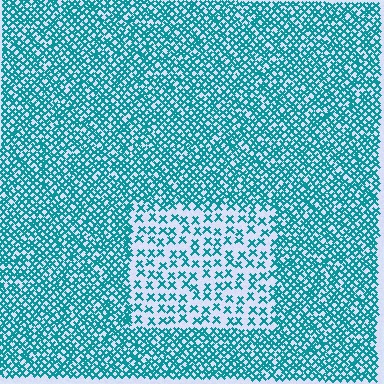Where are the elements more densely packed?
The elements are more densely packed outside the rectangle boundary.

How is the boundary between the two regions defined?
The boundary is defined by a change in element density (approximately 2.4x ratio). All elements are the same color, size, and shape.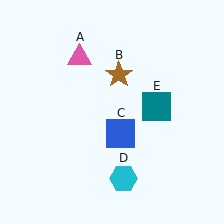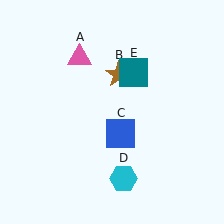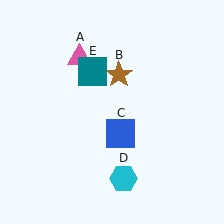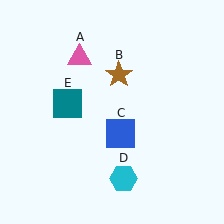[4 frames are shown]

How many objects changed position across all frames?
1 object changed position: teal square (object E).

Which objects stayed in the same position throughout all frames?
Pink triangle (object A) and brown star (object B) and blue square (object C) and cyan hexagon (object D) remained stationary.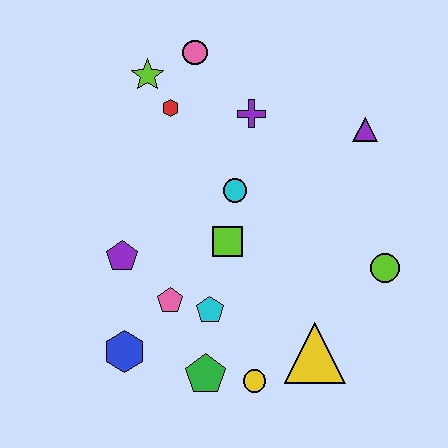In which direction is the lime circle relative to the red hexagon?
The lime circle is to the right of the red hexagon.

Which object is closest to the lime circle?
The yellow triangle is closest to the lime circle.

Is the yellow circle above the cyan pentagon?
No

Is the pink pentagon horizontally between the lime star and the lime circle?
Yes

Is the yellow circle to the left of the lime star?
No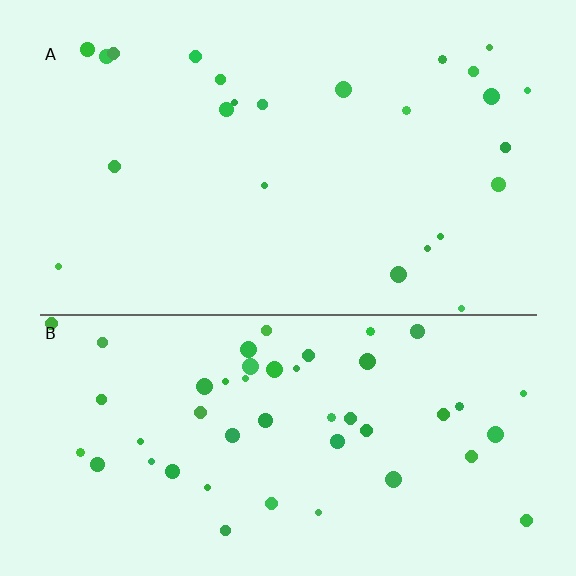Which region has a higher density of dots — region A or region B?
B (the bottom).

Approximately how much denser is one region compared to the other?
Approximately 2.0× — region B over region A.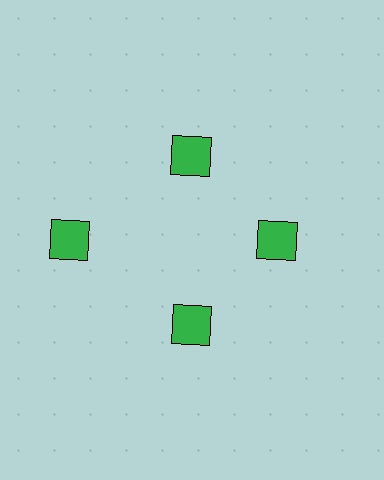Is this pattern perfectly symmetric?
No. The 4 green squares are arranged in a ring, but one element near the 9 o'clock position is pushed outward from the center, breaking the 4-fold rotational symmetry.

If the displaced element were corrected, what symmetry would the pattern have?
It would have 4-fold rotational symmetry — the pattern would map onto itself every 90 degrees.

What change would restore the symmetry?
The symmetry would be restored by moving it inward, back onto the ring so that all 4 squares sit at equal angles and equal distance from the center.